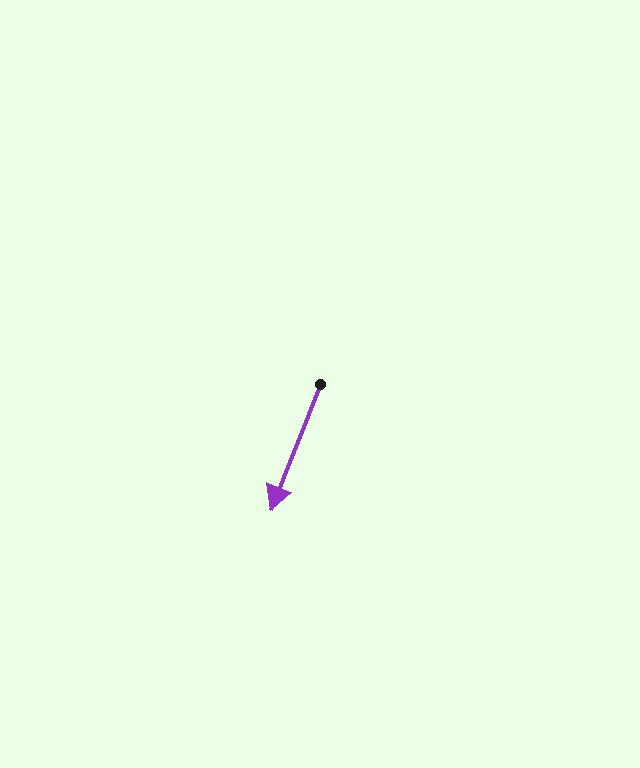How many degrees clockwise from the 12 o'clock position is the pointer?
Approximately 202 degrees.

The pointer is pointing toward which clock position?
Roughly 7 o'clock.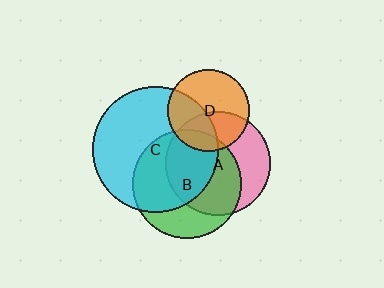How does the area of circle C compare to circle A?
Approximately 1.5 times.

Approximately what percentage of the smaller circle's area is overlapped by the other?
Approximately 40%.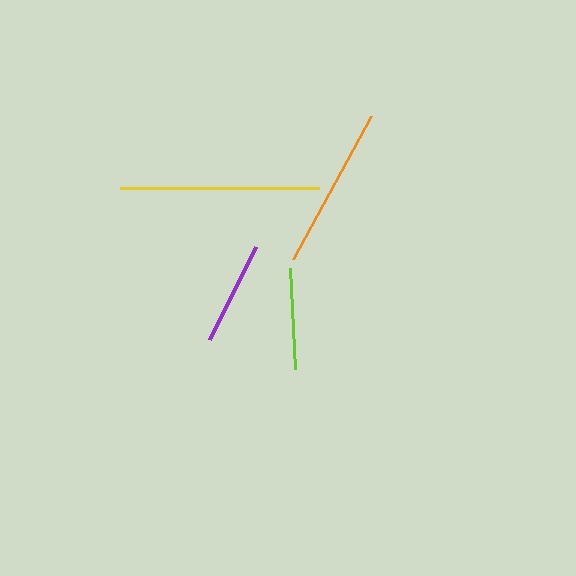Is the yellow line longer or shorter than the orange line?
The yellow line is longer than the orange line.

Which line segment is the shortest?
The lime line is the shortest at approximately 102 pixels.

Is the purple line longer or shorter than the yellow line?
The yellow line is longer than the purple line.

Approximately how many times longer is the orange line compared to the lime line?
The orange line is approximately 1.6 times the length of the lime line.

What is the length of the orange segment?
The orange segment is approximately 162 pixels long.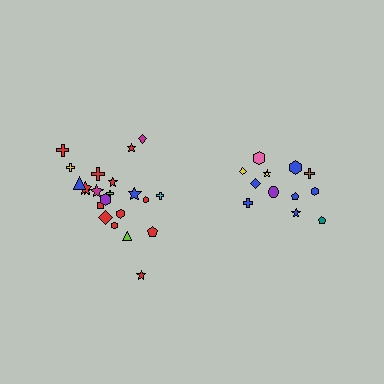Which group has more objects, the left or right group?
The left group.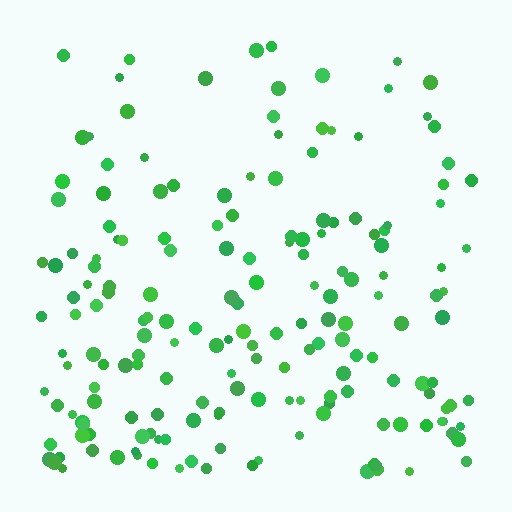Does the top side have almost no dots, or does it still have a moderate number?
Still a moderate number, just noticeably fewer than the bottom.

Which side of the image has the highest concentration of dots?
The bottom.